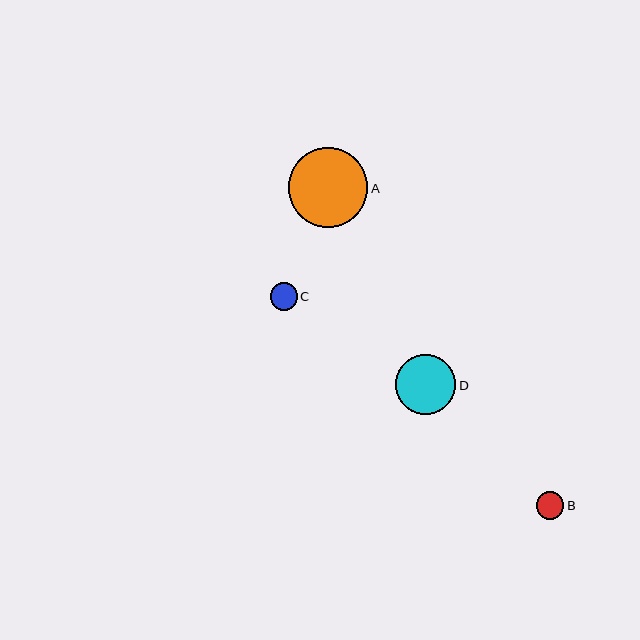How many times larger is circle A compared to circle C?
Circle A is approximately 2.9 times the size of circle C.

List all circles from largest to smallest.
From largest to smallest: A, D, B, C.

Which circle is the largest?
Circle A is the largest with a size of approximately 79 pixels.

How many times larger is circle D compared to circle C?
Circle D is approximately 2.2 times the size of circle C.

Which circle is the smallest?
Circle C is the smallest with a size of approximately 27 pixels.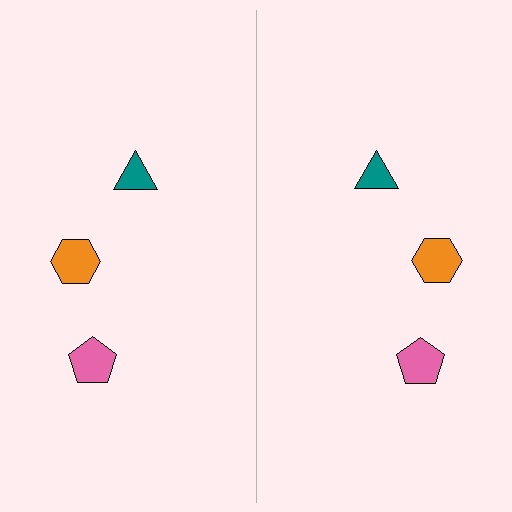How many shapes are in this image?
There are 6 shapes in this image.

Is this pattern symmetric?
Yes, this pattern has bilateral (reflection) symmetry.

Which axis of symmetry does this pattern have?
The pattern has a vertical axis of symmetry running through the center of the image.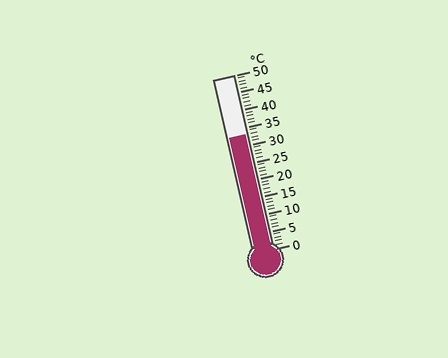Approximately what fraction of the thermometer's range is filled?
The thermometer is filled to approximately 65% of its range.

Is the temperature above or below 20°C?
The temperature is above 20°C.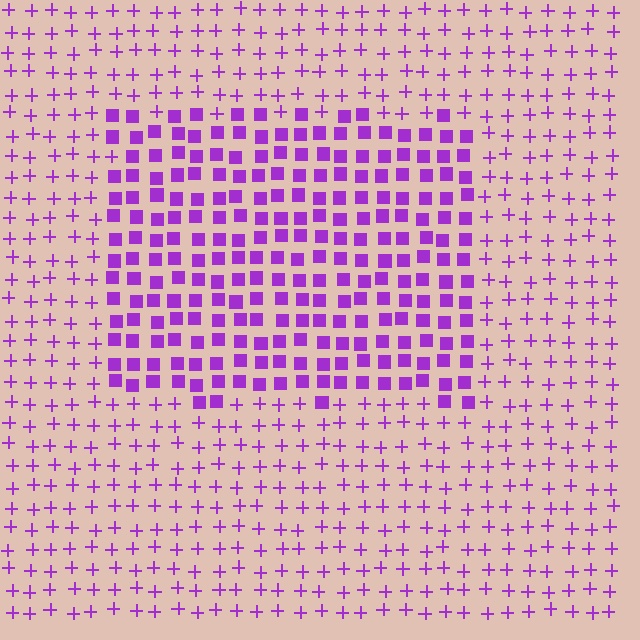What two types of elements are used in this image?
The image uses squares inside the rectangle region and plus signs outside it.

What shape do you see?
I see a rectangle.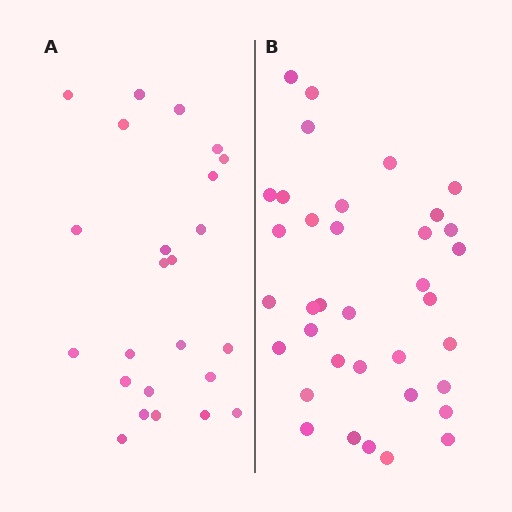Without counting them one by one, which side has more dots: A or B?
Region B (the right region) has more dots.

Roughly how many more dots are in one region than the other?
Region B has roughly 12 or so more dots than region A.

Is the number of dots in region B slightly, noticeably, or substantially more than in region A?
Region B has substantially more. The ratio is roughly 1.5 to 1.